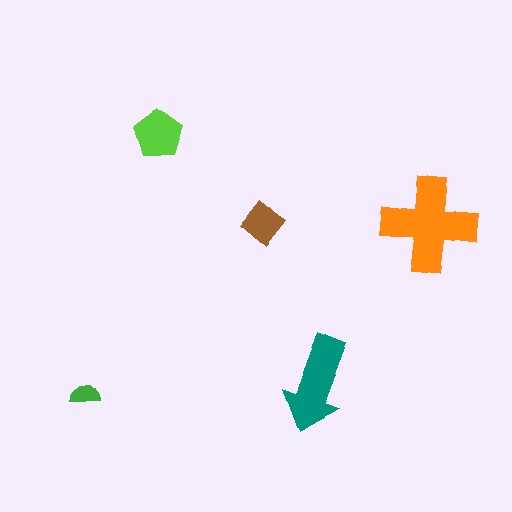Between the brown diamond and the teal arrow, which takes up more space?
The teal arrow.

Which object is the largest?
The orange cross.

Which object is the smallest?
The green semicircle.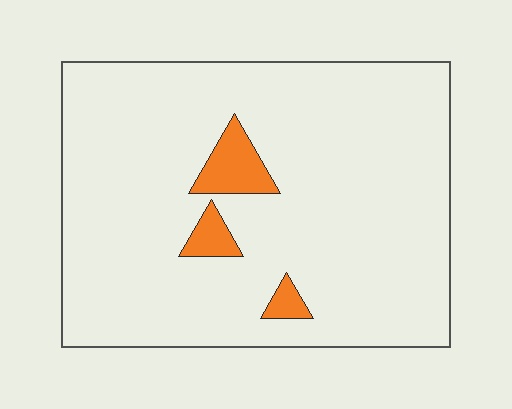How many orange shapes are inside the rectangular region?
3.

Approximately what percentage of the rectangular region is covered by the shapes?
Approximately 5%.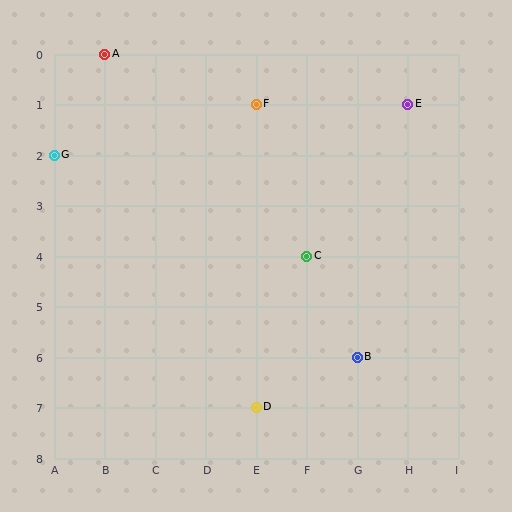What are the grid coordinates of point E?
Point E is at grid coordinates (H, 1).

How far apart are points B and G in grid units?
Points B and G are 6 columns and 4 rows apart (about 7.2 grid units diagonally).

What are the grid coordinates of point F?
Point F is at grid coordinates (E, 1).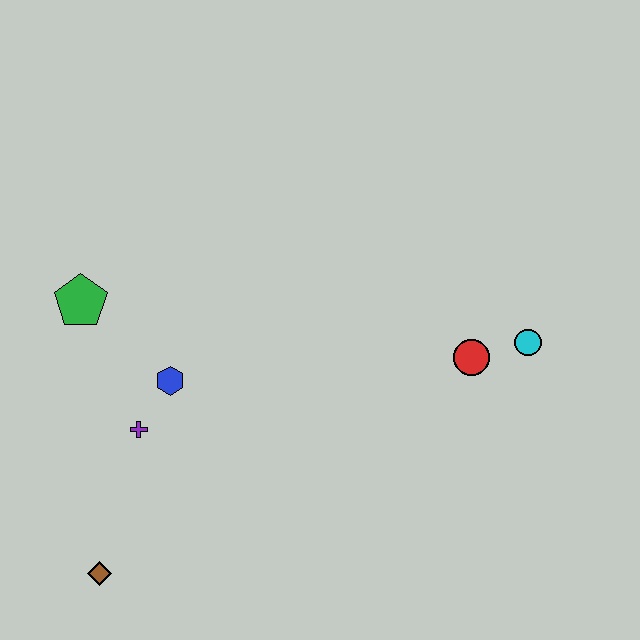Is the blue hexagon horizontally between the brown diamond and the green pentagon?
No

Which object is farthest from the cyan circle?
The brown diamond is farthest from the cyan circle.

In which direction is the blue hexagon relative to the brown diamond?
The blue hexagon is above the brown diamond.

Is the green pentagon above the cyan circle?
Yes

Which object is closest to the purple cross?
The blue hexagon is closest to the purple cross.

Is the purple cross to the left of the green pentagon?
No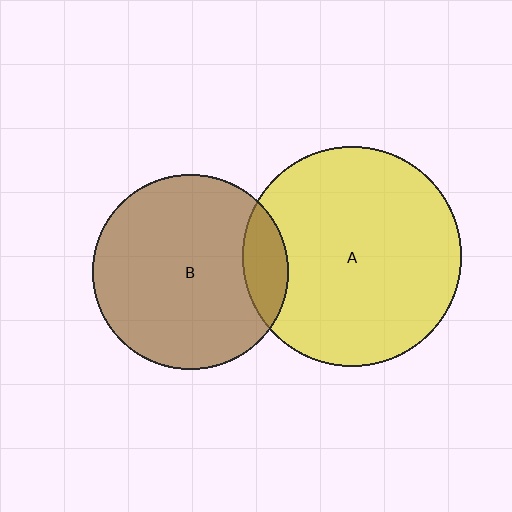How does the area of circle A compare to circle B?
Approximately 1.3 times.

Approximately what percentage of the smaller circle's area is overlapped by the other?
Approximately 15%.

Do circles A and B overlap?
Yes.